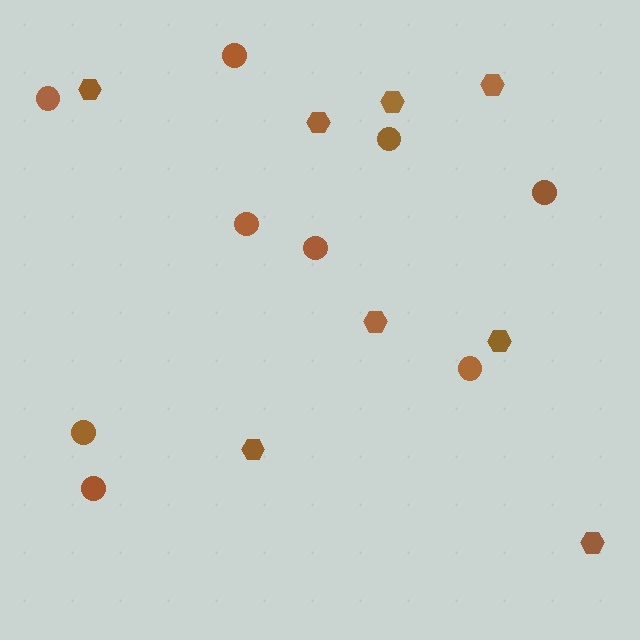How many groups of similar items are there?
There are 2 groups: one group of hexagons (8) and one group of circles (9).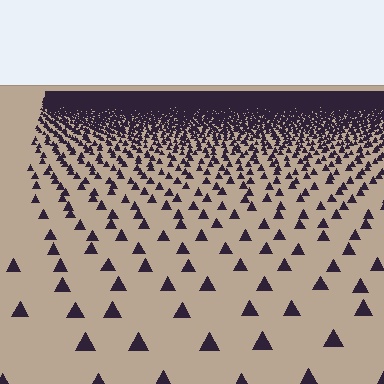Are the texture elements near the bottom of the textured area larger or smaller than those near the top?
Larger. Near the bottom, elements are closer to the viewer and appear at a bigger on-screen size.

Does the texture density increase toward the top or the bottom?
Density increases toward the top.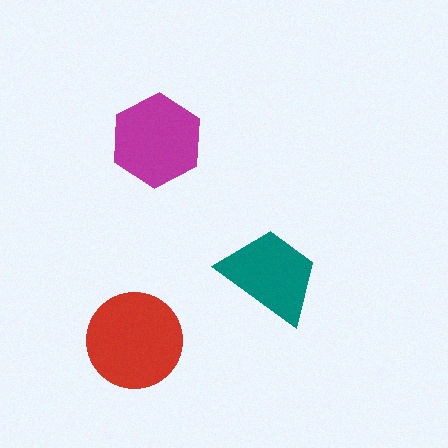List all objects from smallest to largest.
The teal trapezoid, the magenta hexagon, the red circle.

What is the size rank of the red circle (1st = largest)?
1st.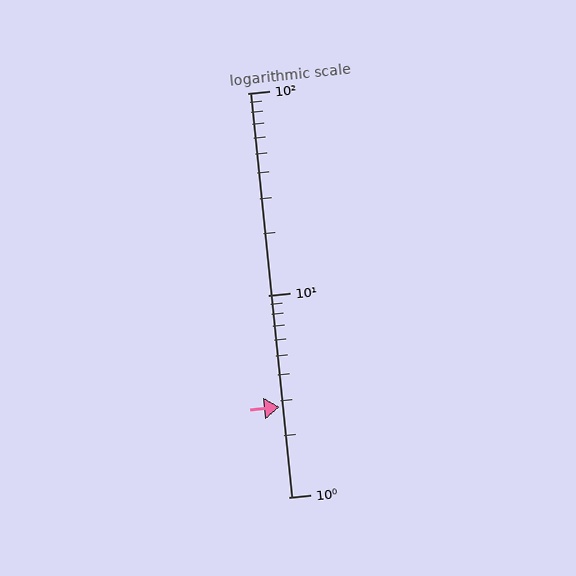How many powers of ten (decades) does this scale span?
The scale spans 2 decades, from 1 to 100.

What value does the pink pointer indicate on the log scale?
The pointer indicates approximately 2.8.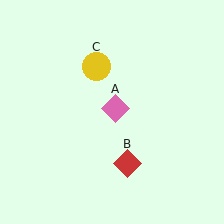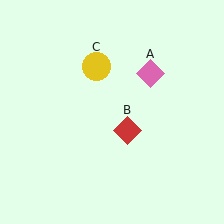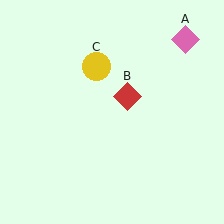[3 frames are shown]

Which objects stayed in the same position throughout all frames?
Yellow circle (object C) remained stationary.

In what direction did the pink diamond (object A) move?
The pink diamond (object A) moved up and to the right.